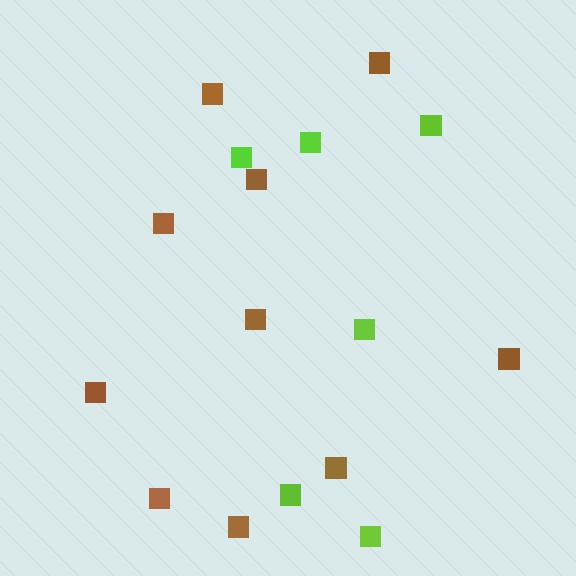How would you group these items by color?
There are 2 groups: one group of brown squares (10) and one group of lime squares (6).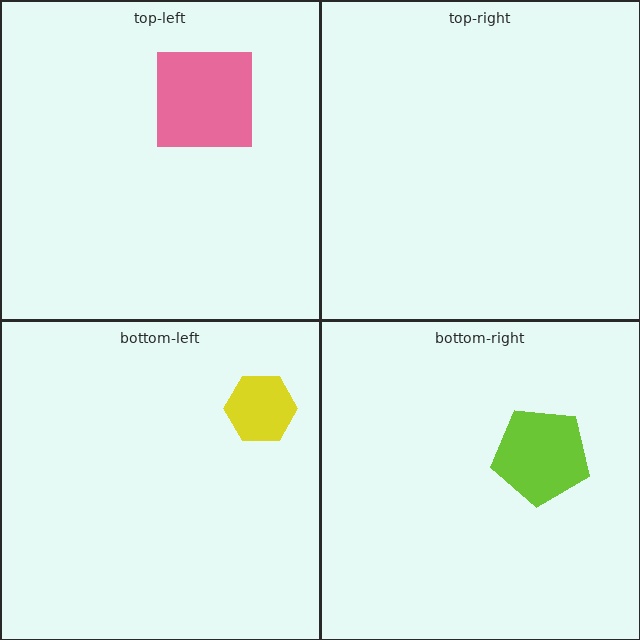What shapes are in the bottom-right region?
The lime pentagon.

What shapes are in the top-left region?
The pink square.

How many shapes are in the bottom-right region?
1.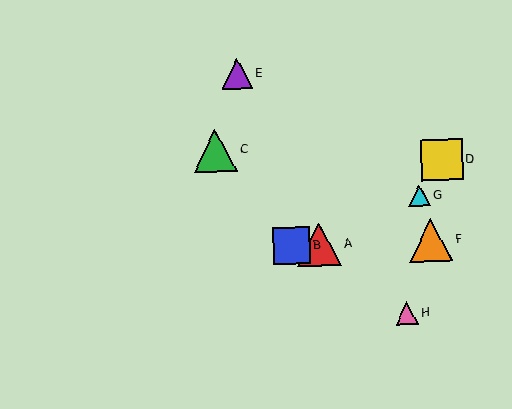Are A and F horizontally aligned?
Yes, both are at y≈245.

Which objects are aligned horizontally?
Objects A, B, F are aligned horizontally.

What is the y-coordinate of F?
Object F is at y≈241.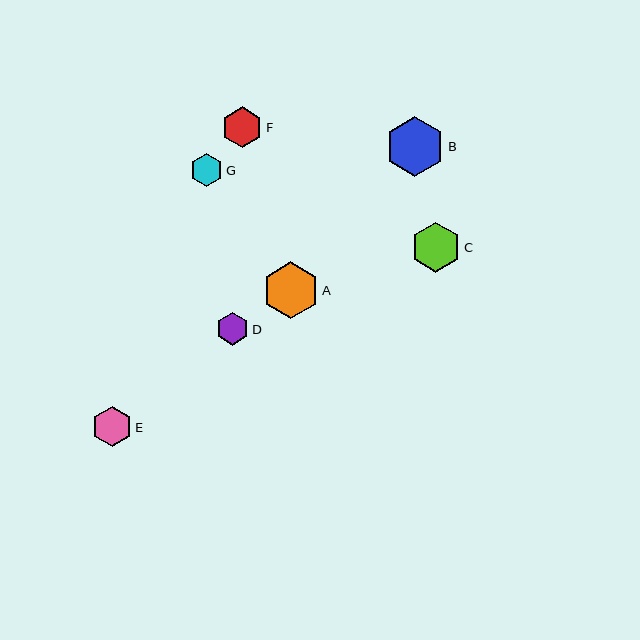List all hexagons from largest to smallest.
From largest to smallest: B, A, C, F, E, D, G.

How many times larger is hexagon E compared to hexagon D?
Hexagon E is approximately 1.2 times the size of hexagon D.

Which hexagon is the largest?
Hexagon B is the largest with a size of approximately 59 pixels.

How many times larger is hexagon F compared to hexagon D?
Hexagon F is approximately 1.2 times the size of hexagon D.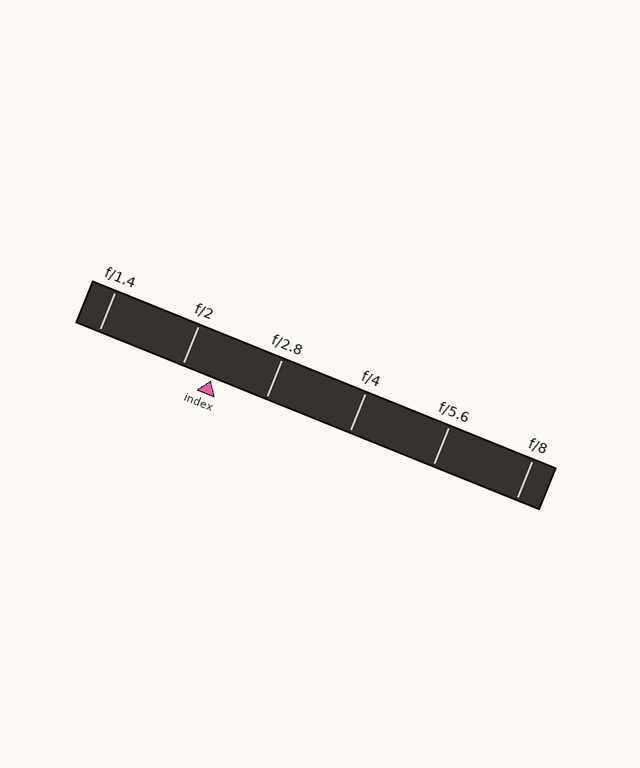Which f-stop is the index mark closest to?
The index mark is closest to f/2.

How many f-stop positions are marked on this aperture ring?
There are 6 f-stop positions marked.